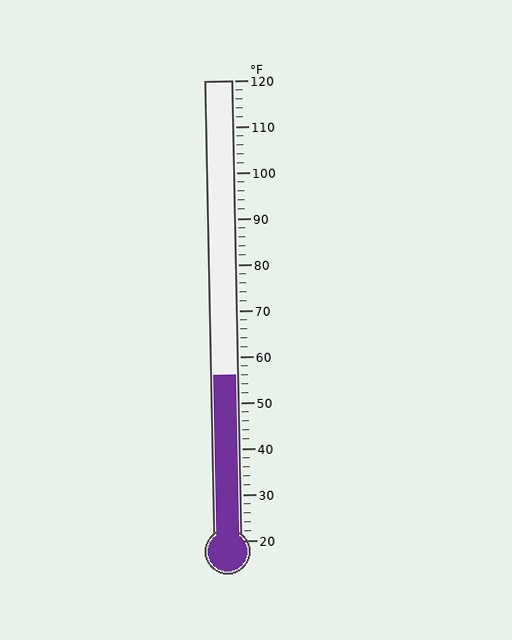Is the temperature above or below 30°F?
The temperature is above 30°F.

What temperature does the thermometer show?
The thermometer shows approximately 56°F.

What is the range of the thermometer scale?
The thermometer scale ranges from 20°F to 120°F.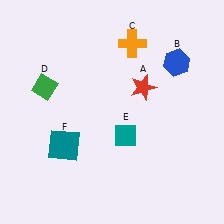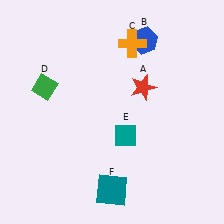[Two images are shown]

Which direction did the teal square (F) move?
The teal square (F) moved right.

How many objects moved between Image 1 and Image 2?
2 objects moved between the two images.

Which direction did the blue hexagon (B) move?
The blue hexagon (B) moved left.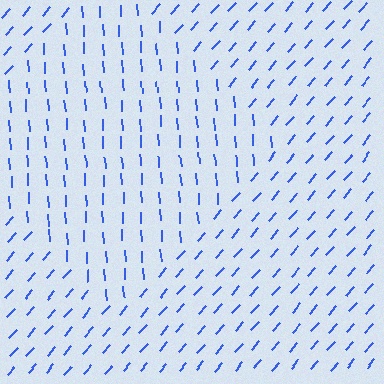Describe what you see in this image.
The image is filled with small blue line segments. A diamond region in the image has lines oriented differently from the surrounding lines, creating a visible texture boundary.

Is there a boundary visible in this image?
Yes, there is a texture boundary formed by a change in line orientation.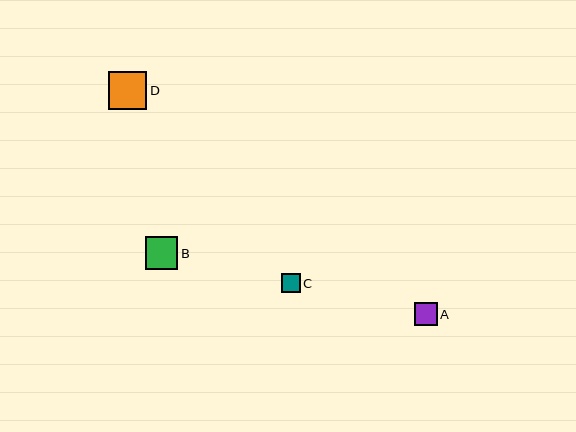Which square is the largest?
Square D is the largest with a size of approximately 39 pixels.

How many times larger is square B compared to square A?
Square B is approximately 1.4 times the size of square A.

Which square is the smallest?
Square C is the smallest with a size of approximately 19 pixels.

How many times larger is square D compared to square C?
Square D is approximately 2.0 times the size of square C.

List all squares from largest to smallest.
From largest to smallest: D, B, A, C.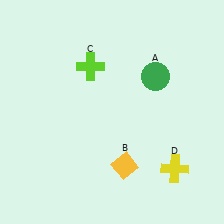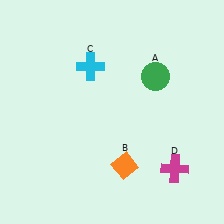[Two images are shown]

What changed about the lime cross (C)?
In Image 1, C is lime. In Image 2, it changed to cyan.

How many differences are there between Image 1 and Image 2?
There are 3 differences between the two images.